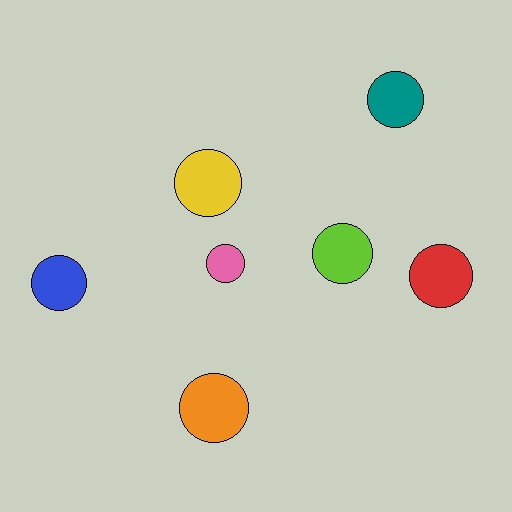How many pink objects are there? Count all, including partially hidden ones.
There is 1 pink object.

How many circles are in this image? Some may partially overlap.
There are 7 circles.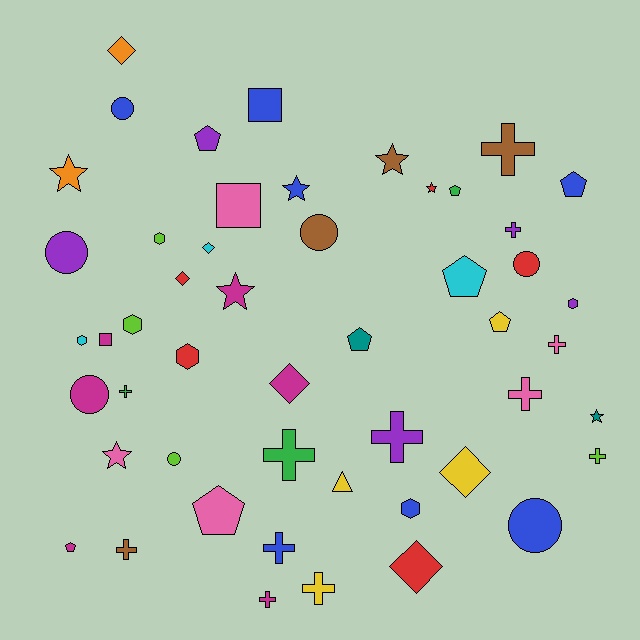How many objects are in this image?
There are 50 objects.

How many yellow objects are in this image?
There are 4 yellow objects.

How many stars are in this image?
There are 7 stars.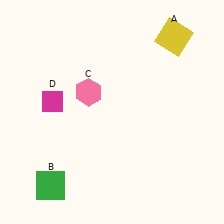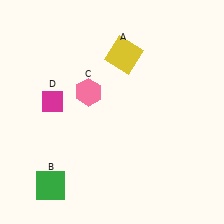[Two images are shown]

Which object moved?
The yellow square (A) moved left.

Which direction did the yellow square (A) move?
The yellow square (A) moved left.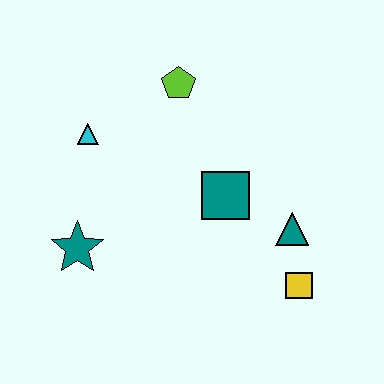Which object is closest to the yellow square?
The teal triangle is closest to the yellow square.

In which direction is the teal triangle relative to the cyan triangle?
The teal triangle is to the right of the cyan triangle.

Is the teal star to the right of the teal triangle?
No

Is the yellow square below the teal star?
Yes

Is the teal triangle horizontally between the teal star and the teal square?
No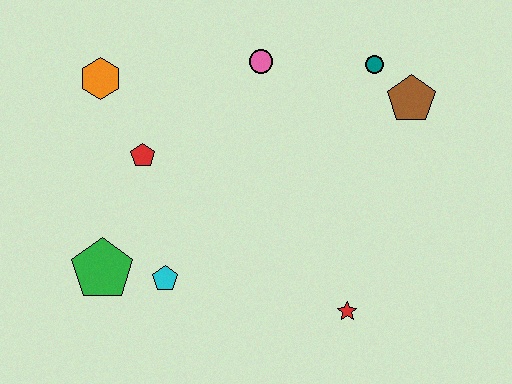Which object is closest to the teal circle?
The brown pentagon is closest to the teal circle.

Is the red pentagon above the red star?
Yes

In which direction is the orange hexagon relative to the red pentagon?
The orange hexagon is above the red pentagon.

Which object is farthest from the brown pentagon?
The green pentagon is farthest from the brown pentagon.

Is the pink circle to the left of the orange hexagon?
No